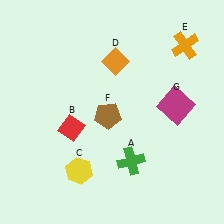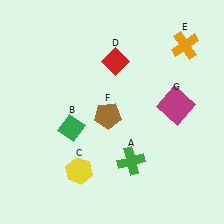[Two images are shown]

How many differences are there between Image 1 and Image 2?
There are 2 differences between the two images.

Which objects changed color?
B changed from red to green. D changed from orange to red.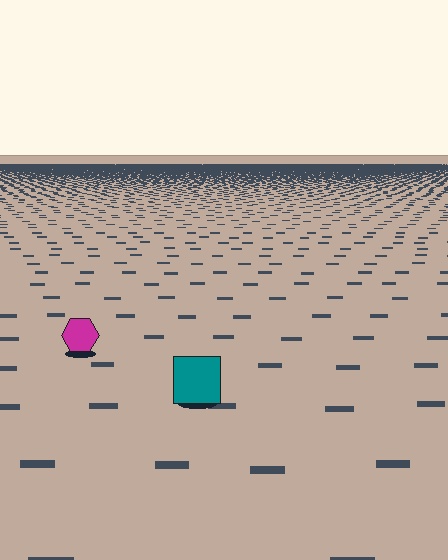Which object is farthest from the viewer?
The magenta hexagon is farthest from the viewer. It appears smaller and the ground texture around it is denser.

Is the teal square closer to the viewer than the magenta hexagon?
Yes. The teal square is closer — you can tell from the texture gradient: the ground texture is coarser near it.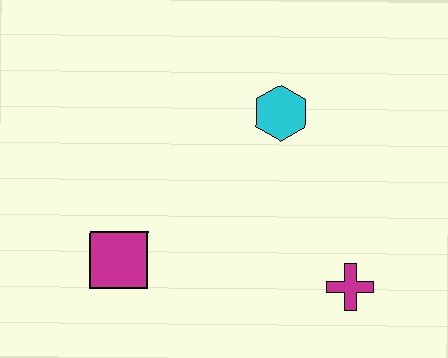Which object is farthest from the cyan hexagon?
The magenta square is farthest from the cyan hexagon.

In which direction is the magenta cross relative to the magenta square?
The magenta cross is to the right of the magenta square.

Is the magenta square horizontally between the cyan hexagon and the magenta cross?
No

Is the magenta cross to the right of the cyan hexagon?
Yes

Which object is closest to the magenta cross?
The cyan hexagon is closest to the magenta cross.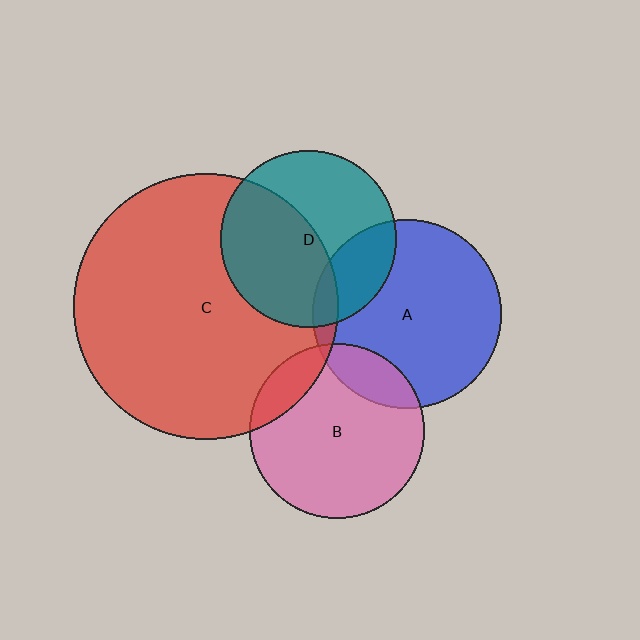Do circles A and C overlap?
Yes.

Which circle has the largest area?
Circle C (red).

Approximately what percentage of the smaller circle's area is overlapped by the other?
Approximately 5%.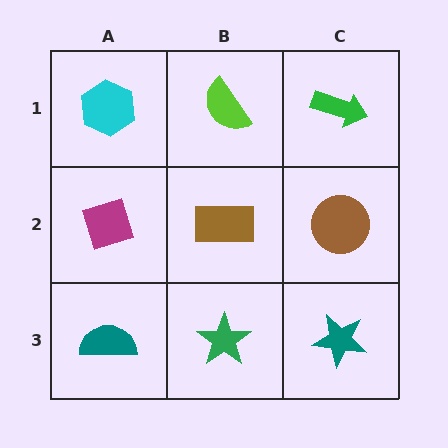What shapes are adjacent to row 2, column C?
A green arrow (row 1, column C), a teal star (row 3, column C), a brown rectangle (row 2, column B).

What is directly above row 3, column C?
A brown circle.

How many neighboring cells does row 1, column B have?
3.